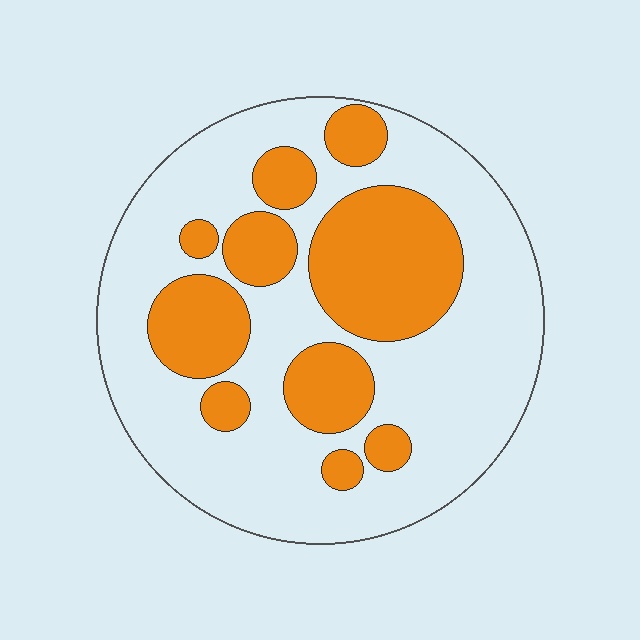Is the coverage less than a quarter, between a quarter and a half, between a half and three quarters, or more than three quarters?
Between a quarter and a half.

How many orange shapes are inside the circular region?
10.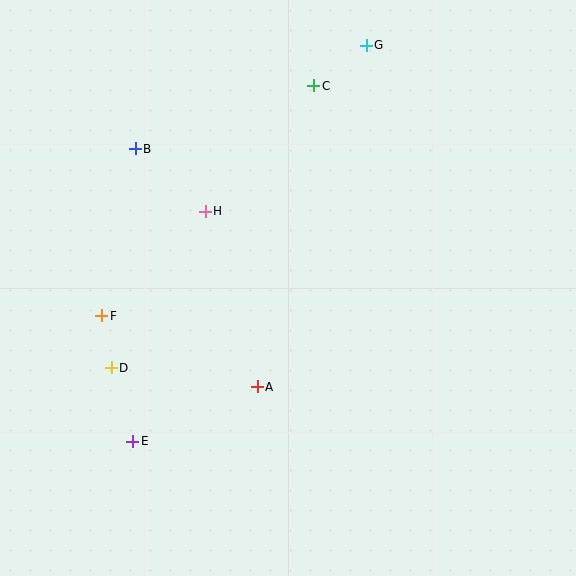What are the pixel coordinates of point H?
Point H is at (205, 211).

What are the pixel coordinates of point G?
Point G is at (366, 45).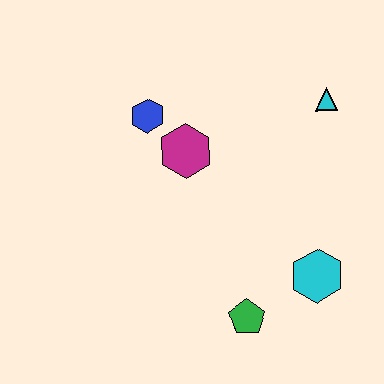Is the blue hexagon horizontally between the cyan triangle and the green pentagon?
No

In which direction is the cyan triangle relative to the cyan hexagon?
The cyan triangle is above the cyan hexagon.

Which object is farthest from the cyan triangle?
The green pentagon is farthest from the cyan triangle.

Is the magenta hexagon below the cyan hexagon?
No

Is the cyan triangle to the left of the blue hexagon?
No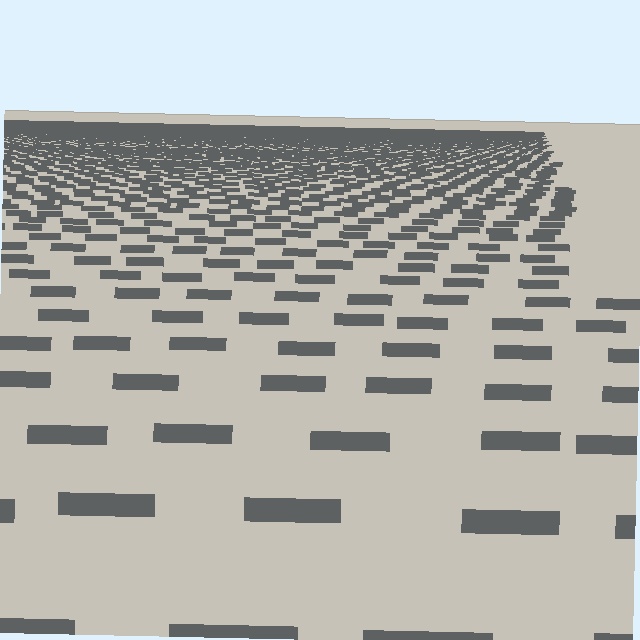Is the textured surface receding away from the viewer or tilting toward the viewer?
The surface is receding away from the viewer. Texture elements get smaller and denser toward the top.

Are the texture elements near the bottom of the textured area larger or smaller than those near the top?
Larger. Near the bottom, elements are closer to the viewer and appear at a bigger on-screen size.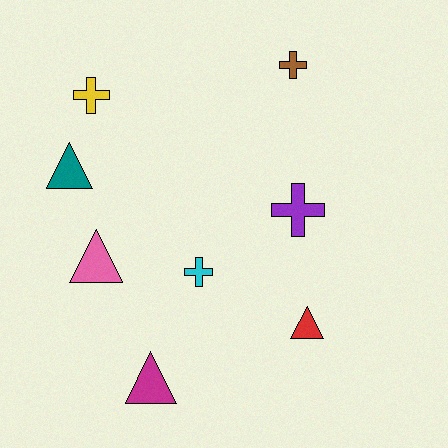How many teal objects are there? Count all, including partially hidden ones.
There is 1 teal object.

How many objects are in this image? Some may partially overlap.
There are 8 objects.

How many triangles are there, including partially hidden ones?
There are 4 triangles.